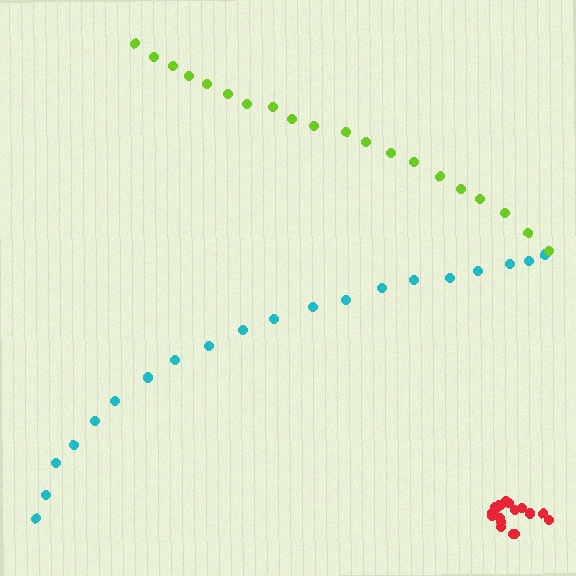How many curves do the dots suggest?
There are 3 distinct paths.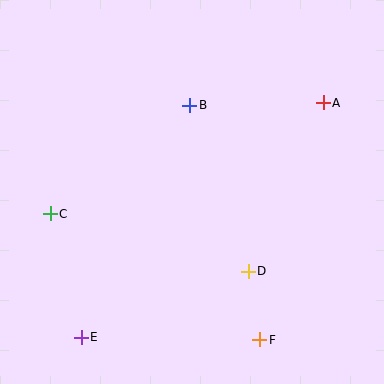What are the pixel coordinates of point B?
Point B is at (190, 105).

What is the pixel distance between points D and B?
The distance between D and B is 176 pixels.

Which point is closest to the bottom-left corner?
Point E is closest to the bottom-left corner.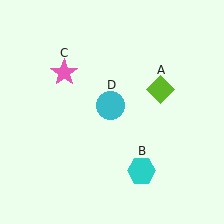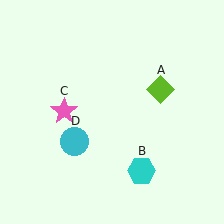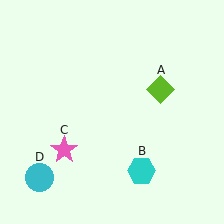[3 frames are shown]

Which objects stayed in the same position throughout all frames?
Lime diamond (object A) and cyan hexagon (object B) remained stationary.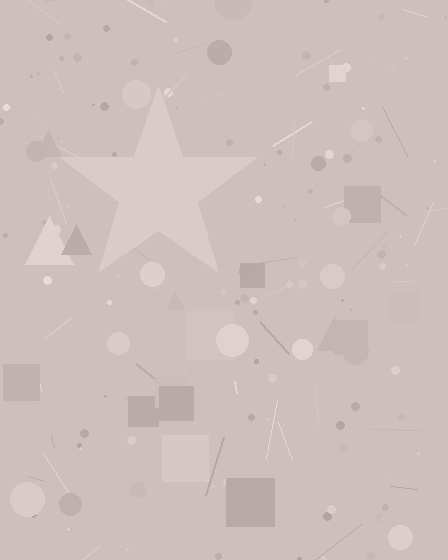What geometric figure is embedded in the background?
A star is embedded in the background.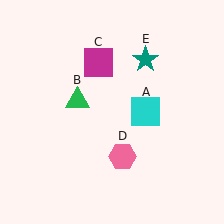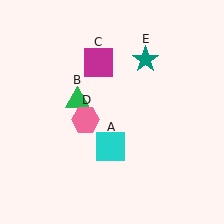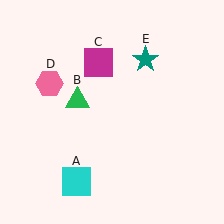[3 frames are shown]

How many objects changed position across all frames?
2 objects changed position: cyan square (object A), pink hexagon (object D).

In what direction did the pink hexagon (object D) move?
The pink hexagon (object D) moved up and to the left.